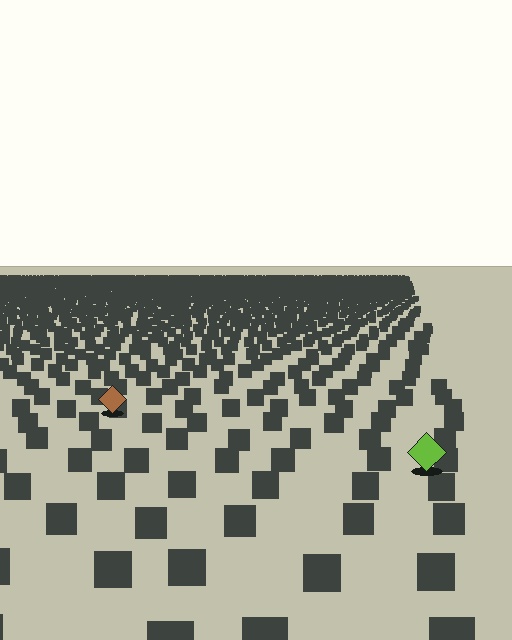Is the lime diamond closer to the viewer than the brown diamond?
Yes. The lime diamond is closer — you can tell from the texture gradient: the ground texture is coarser near it.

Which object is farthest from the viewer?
The brown diamond is farthest from the viewer. It appears smaller and the ground texture around it is denser.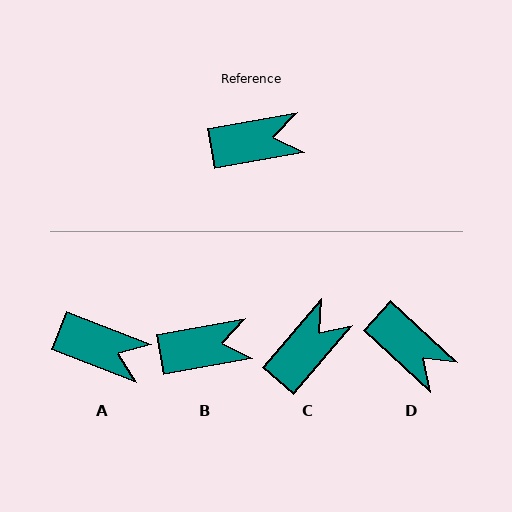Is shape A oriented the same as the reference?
No, it is off by about 32 degrees.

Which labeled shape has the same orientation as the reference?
B.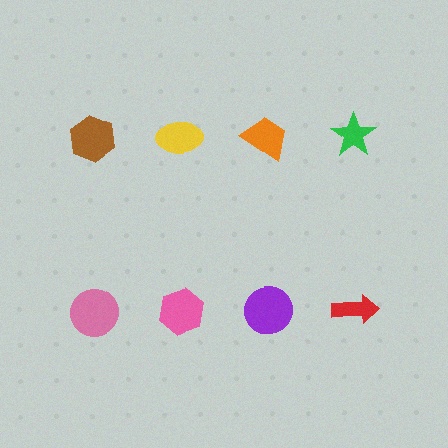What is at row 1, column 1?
A brown hexagon.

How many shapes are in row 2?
4 shapes.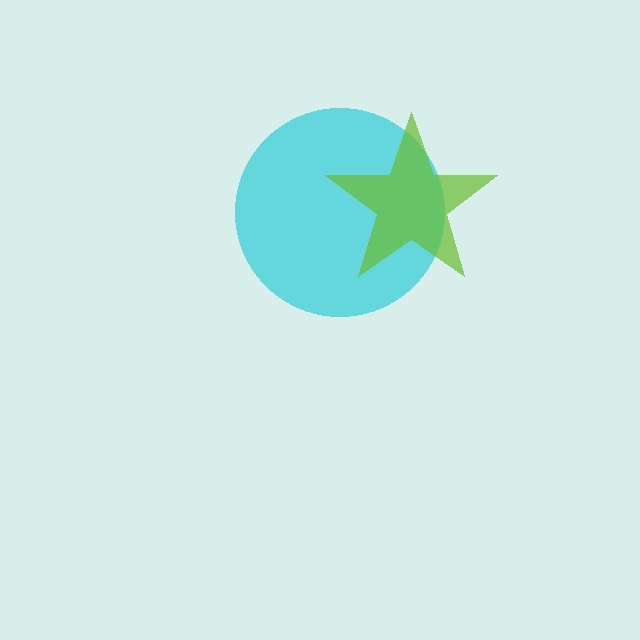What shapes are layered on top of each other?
The layered shapes are: a cyan circle, a lime star.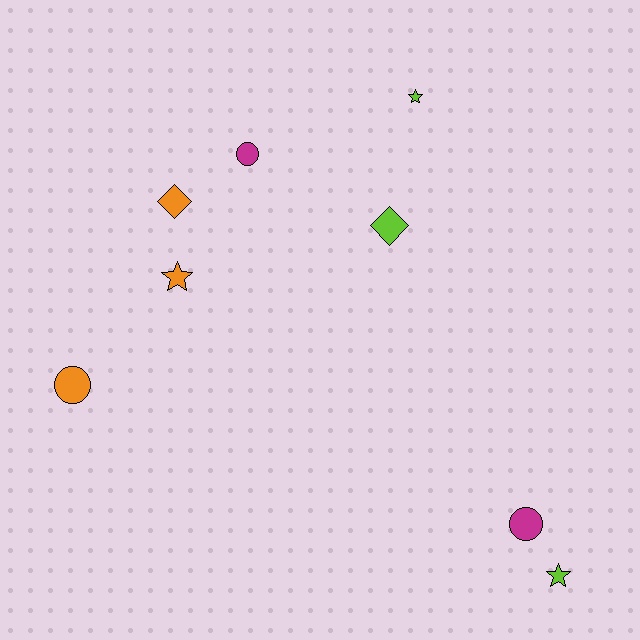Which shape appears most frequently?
Circle, with 3 objects.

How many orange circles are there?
There is 1 orange circle.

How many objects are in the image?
There are 8 objects.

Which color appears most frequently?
Orange, with 3 objects.